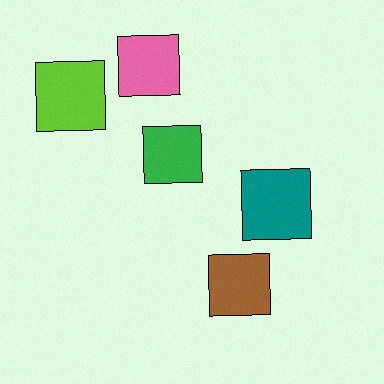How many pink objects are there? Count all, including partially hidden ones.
There is 1 pink object.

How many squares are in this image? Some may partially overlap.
There are 5 squares.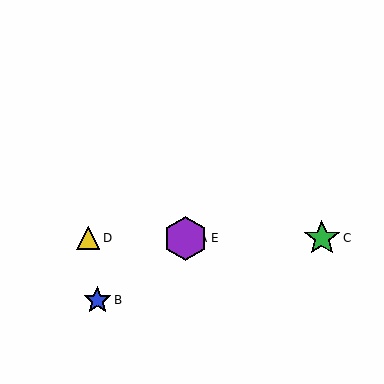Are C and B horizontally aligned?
No, C is at y≈238 and B is at y≈300.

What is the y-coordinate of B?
Object B is at y≈300.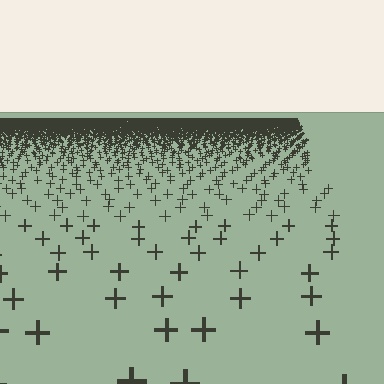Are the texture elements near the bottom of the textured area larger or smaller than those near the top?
Larger. Near the bottom, elements are closer to the viewer and appear at a bigger on-screen size.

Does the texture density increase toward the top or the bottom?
Density increases toward the top.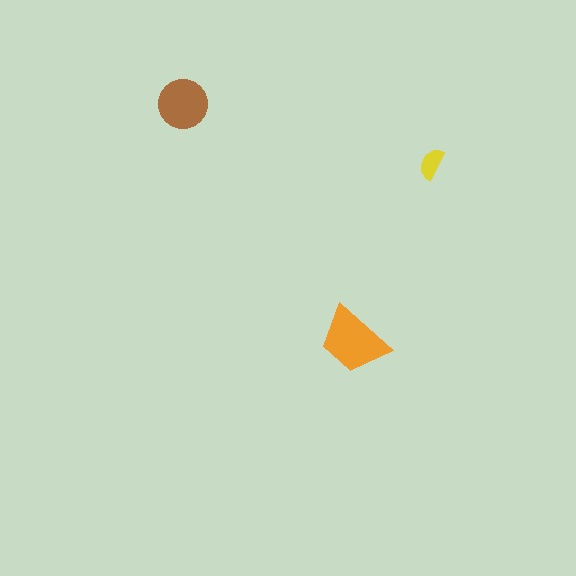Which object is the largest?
The orange trapezoid.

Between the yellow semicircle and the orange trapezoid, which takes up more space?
The orange trapezoid.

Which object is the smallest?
The yellow semicircle.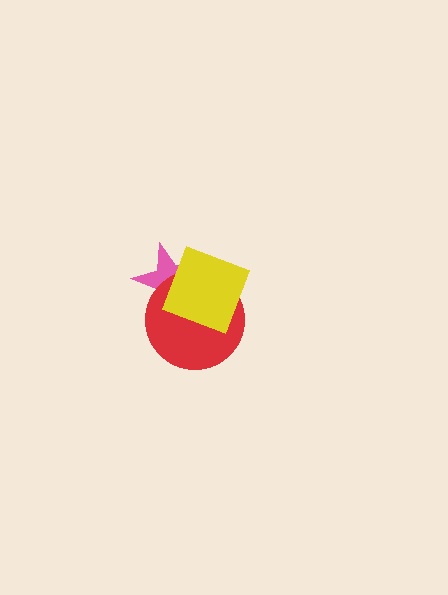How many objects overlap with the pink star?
2 objects overlap with the pink star.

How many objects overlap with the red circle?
2 objects overlap with the red circle.